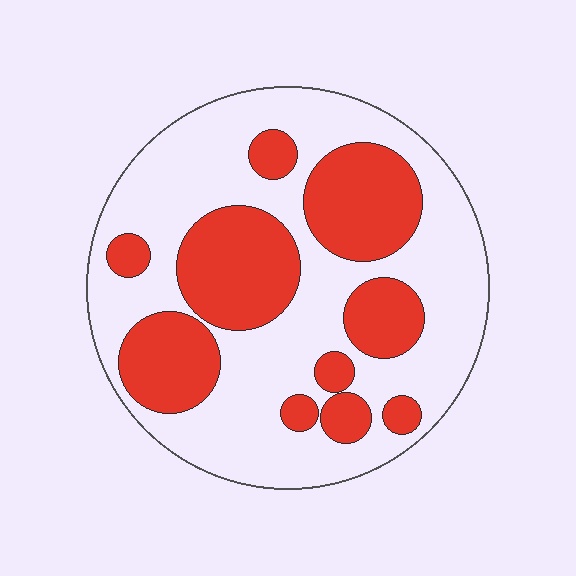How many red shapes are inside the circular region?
10.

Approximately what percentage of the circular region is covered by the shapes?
Approximately 35%.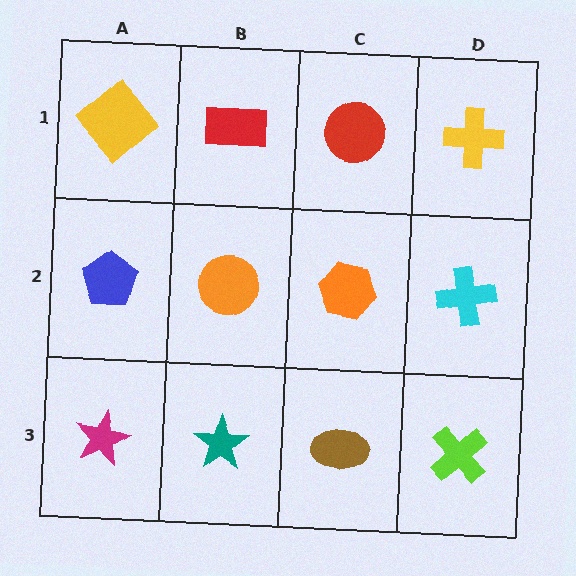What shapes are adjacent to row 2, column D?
A yellow cross (row 1, column D), a lime cross (row 3, column D), an orange hexagon (row 2, column C).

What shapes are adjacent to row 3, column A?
A blue pentagon (row 2, column A), a teal star (row 3, column B).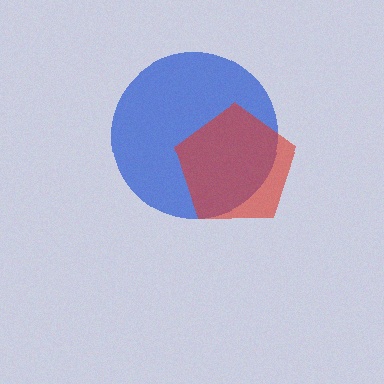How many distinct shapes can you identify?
There are 2 distinct shapes: a blue circle, a red pentagon.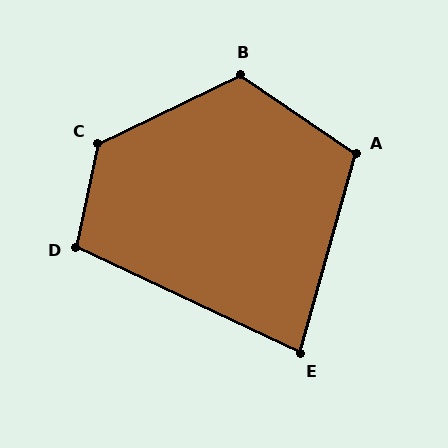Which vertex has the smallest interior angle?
E, at approximately 81 degrees.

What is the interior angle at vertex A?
Approximately 108 degrees (obtuse).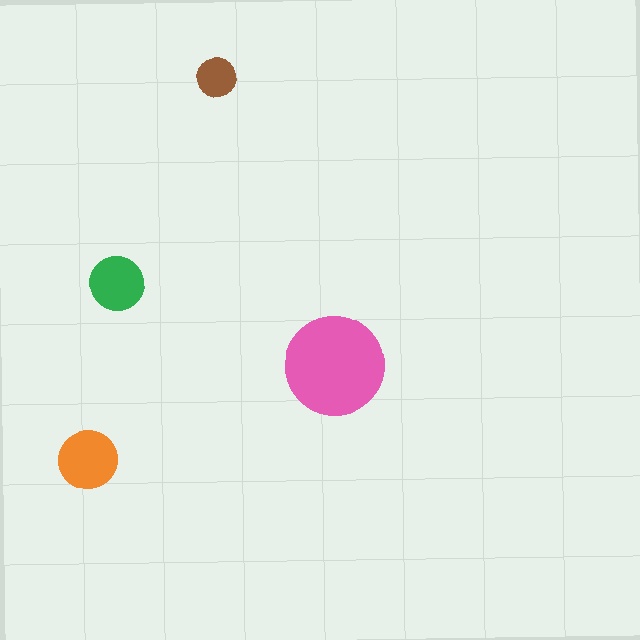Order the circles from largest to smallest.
the pink one, the orange one, the green one, the brown one.